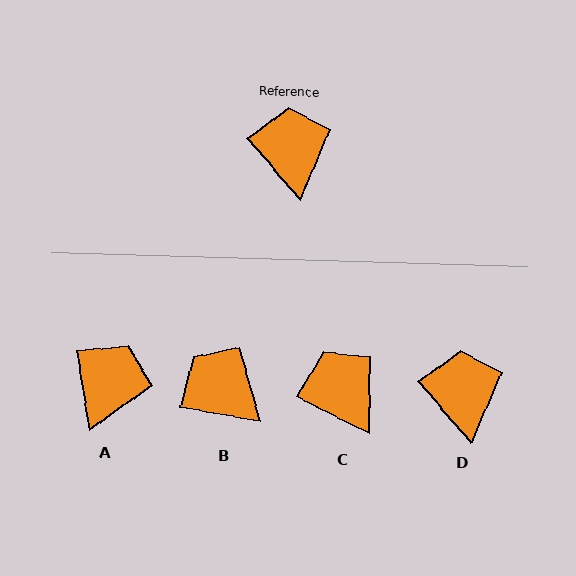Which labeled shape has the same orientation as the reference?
D.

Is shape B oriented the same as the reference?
No, it is off by about 39 degrees.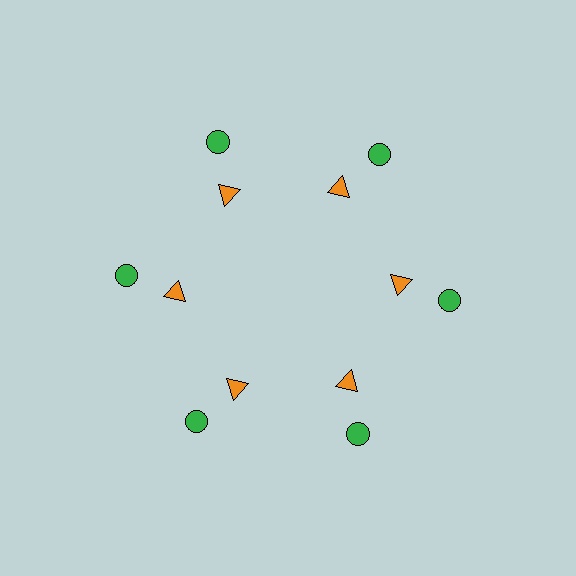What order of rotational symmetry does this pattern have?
This pattern has 6-fold rotational symmetry.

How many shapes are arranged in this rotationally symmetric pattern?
There are 12 shapes, arranged in 6 groups of 2.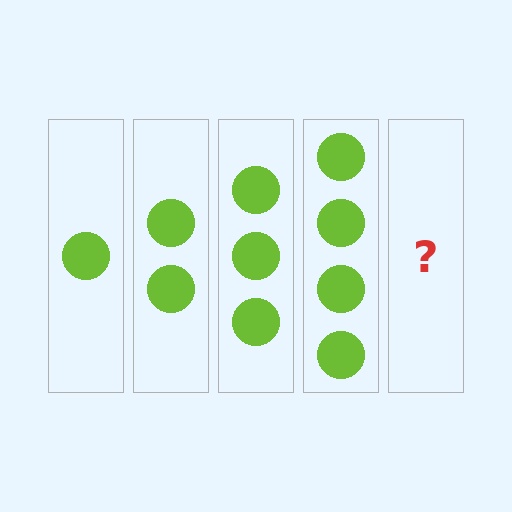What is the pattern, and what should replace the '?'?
The pattern is that each step adds one more circle. The '?' should be 5 circles.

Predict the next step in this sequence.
The next step is 5 circles.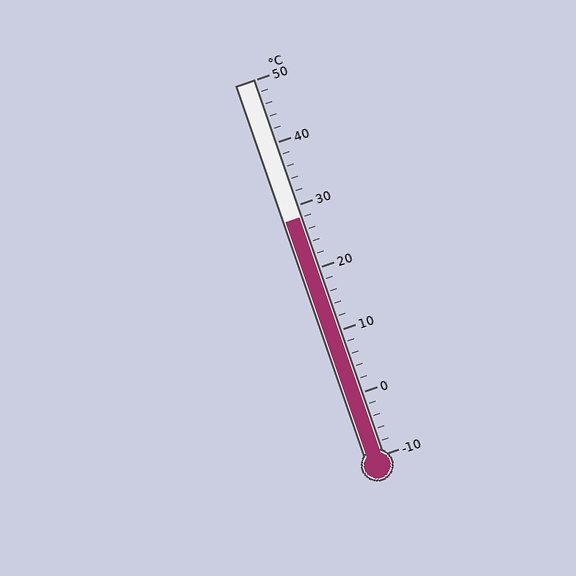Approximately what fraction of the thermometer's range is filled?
The thermometer is filled to approximately 65% of its range.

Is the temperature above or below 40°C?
The temperature is below 40°C.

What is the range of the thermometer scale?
The thermometer scale ranges from -10°C to 50°C.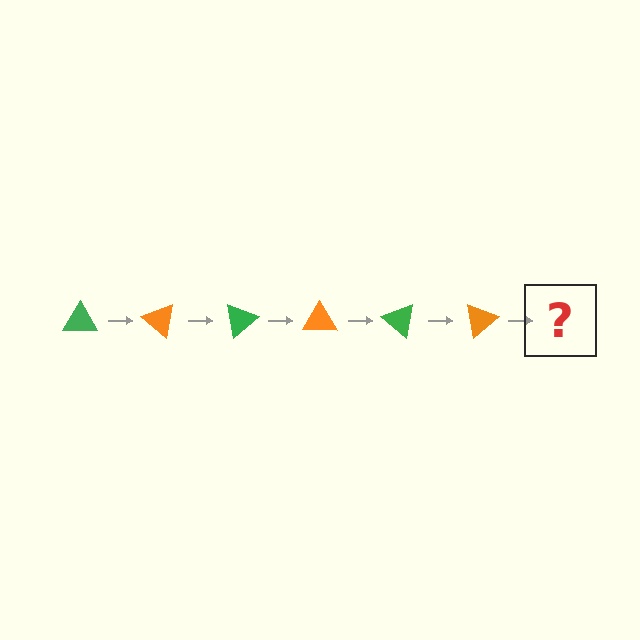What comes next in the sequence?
The next element should be a green triangle, rotated 240 degrees from the start.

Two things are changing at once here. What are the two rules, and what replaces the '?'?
The two rules are that it rotates 40 degrees each step and the color cycles through green and orange. The '?' should be a green triangle, rotated 240 degrees from the start.